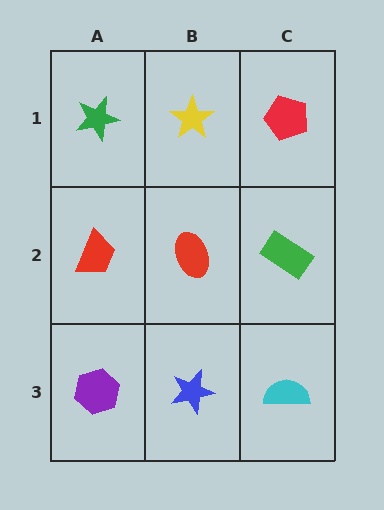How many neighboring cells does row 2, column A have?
3.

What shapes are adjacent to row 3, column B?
A red ellipse (row 2, column B), a purple hexagon (row 3, column A), a cyan semicircle (row 3, column C).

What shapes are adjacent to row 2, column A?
A green star (row 1, column A), a purple hexagon (row 3, column A), a red ellipse (row 2, column B).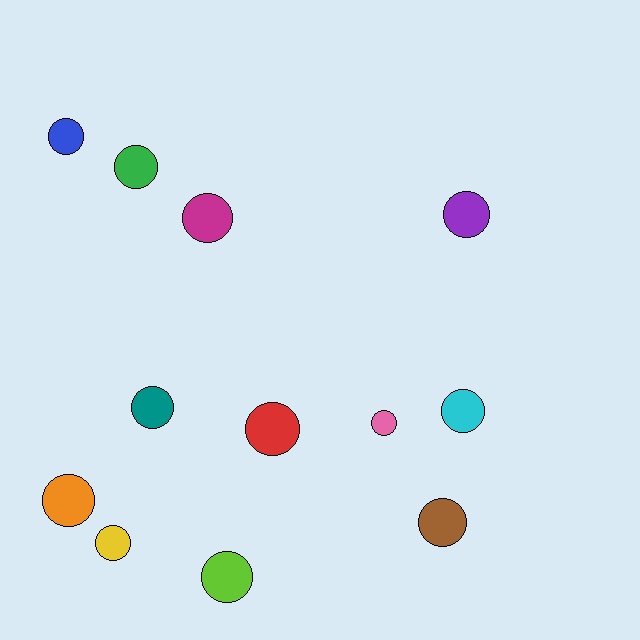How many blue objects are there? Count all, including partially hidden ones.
There is 1 blue object.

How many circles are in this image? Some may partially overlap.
There are 12 circles.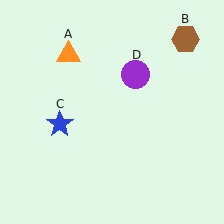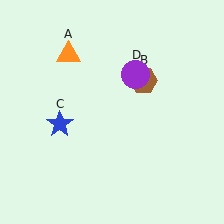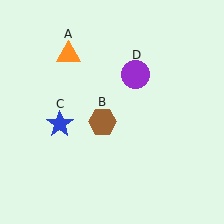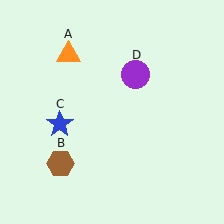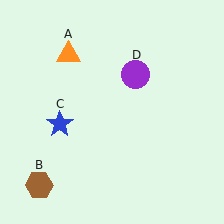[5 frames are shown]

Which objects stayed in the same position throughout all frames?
Orange triangle (object A) and blue star (object C) and purple circle (object D) remained stationary.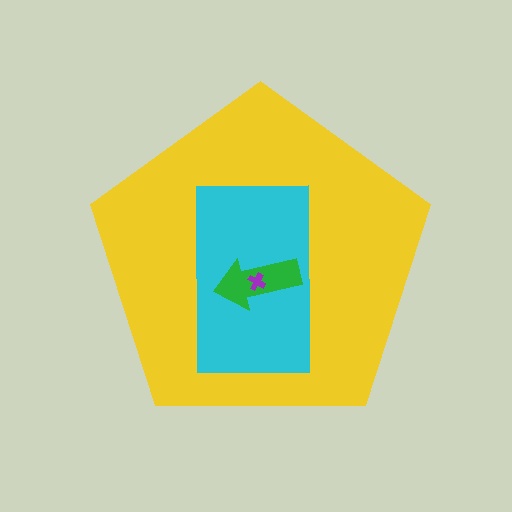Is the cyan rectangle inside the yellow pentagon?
Yes.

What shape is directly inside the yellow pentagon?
The cyan rectangle.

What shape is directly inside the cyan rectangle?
The green arrow.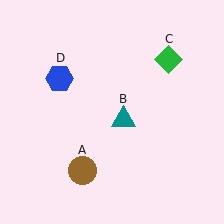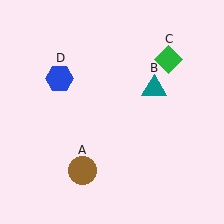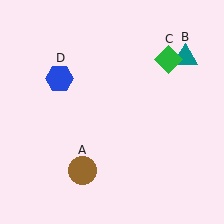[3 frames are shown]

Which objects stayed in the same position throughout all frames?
Brown circle (object A) and green diamond (object C) and blue hexagon (object D) remained stationary.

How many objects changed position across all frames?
1 object changed position: teal triangle (object B).